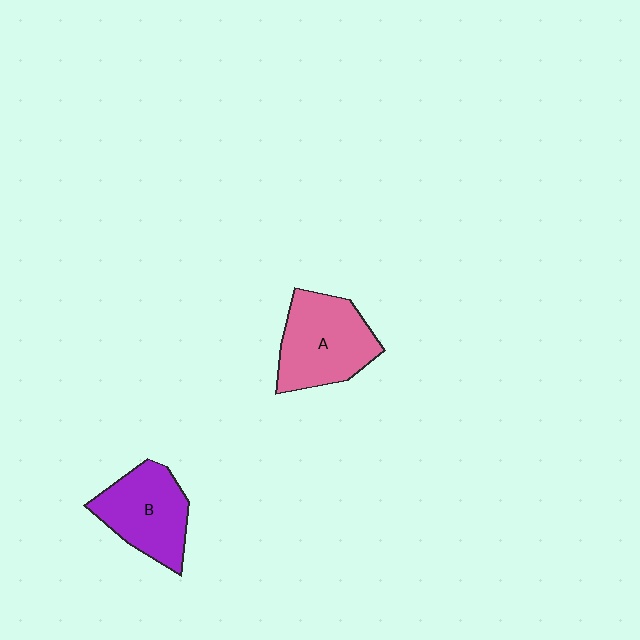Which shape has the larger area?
Shape A (pink).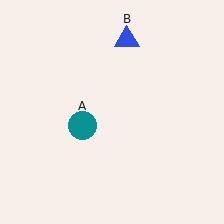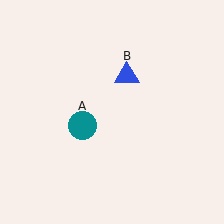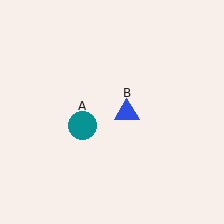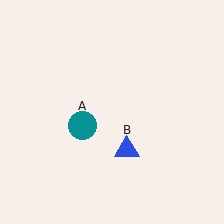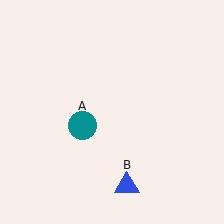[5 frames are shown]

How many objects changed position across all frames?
1 object changed position: blue triangle (object B).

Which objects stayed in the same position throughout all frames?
Teal circle (object A) remained stationary.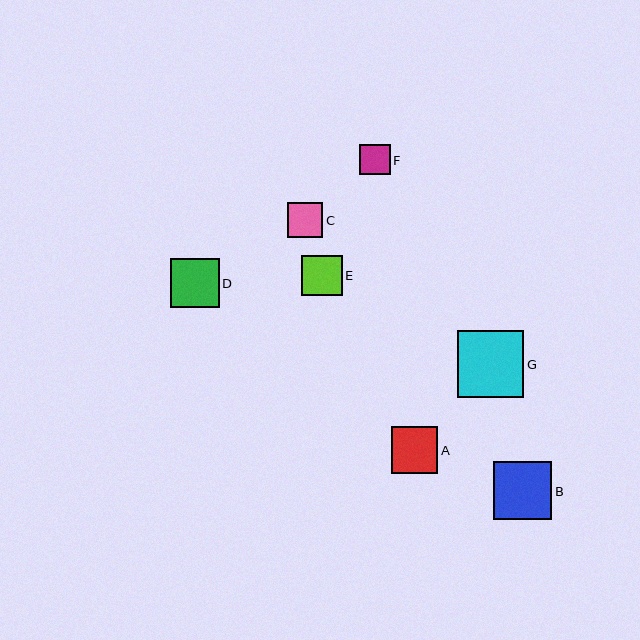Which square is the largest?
Square G is the largest with a size of approximately 66 pixels.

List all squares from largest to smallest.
From largest to smallest: G, B, D, A, E, C, F.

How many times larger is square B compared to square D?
Square B is approximately 1.2 times the size of square D.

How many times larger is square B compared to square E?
Square B is approximately 1.4 times the size of square E.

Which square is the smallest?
Square F is the smallest with a size of approximately 30 pixels.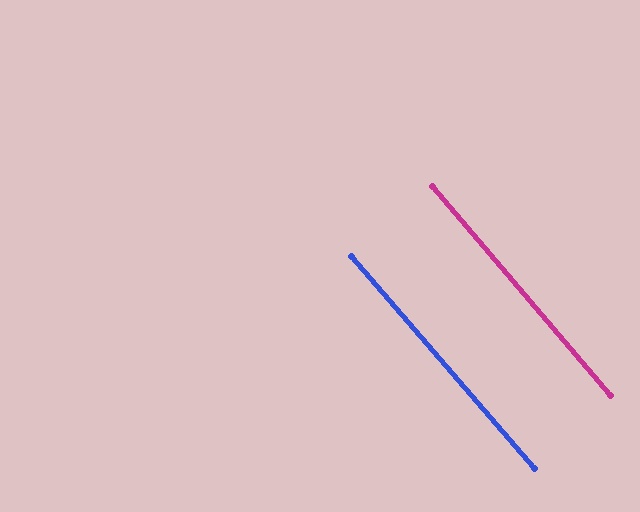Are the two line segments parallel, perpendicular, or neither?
Parallel — their directions differ by only 0.4°.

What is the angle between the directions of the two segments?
Approximately 0 degrees.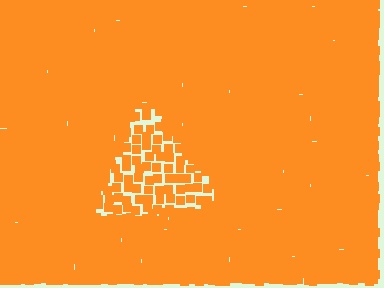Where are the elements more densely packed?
The elements are more densely packed outside the triangle boundary.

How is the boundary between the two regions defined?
The boundary is defined by a change in element density (approximately 2.3x ratio). All elements are the same color, size, and shape.